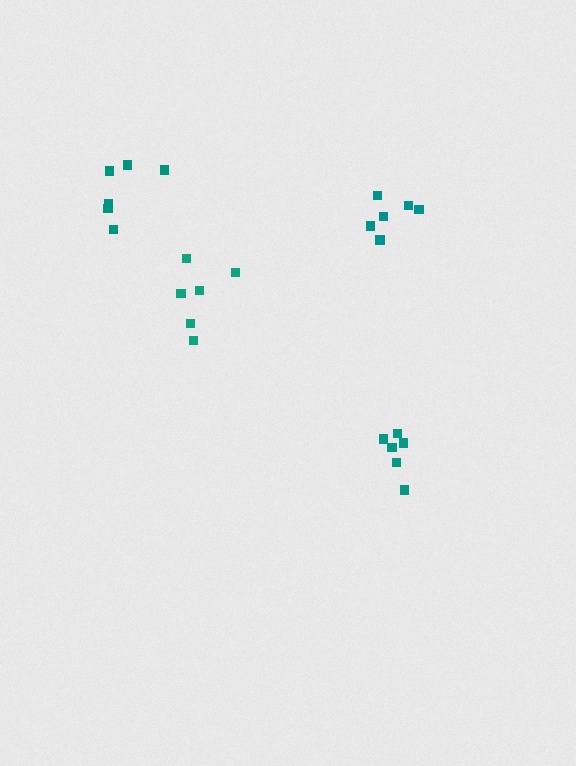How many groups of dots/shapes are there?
There are 4 groups.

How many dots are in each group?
Group 1: 6 dots, Group 2: 6 dots, Group 3: 6 dots, Group 4: 6 dots (24 total).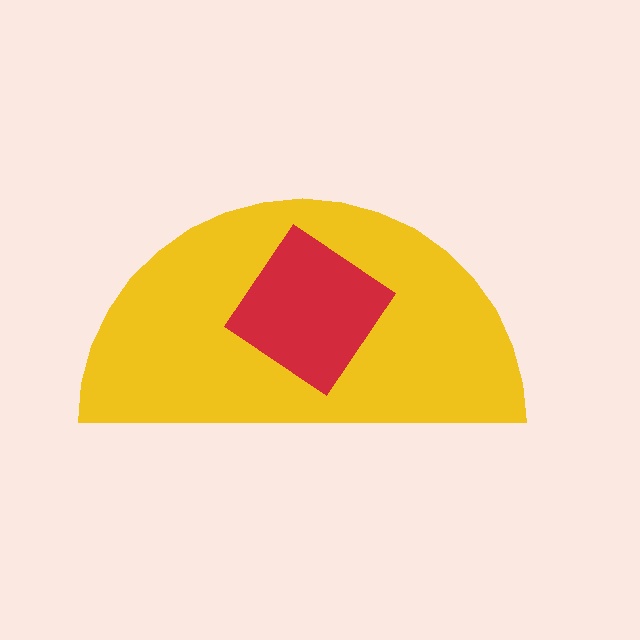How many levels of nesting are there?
2.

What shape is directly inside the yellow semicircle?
The red diamond.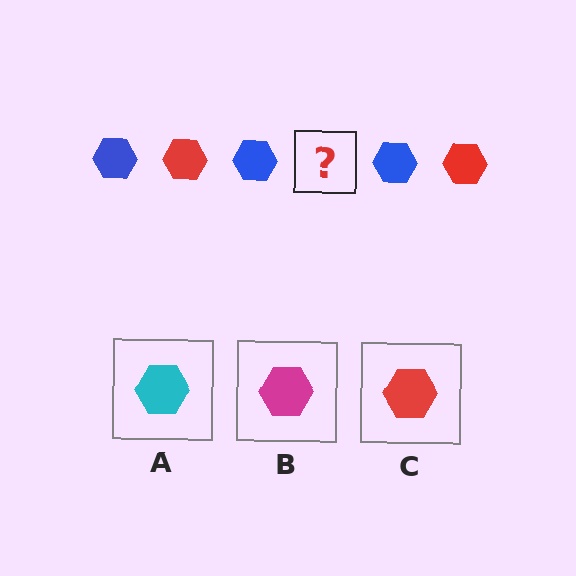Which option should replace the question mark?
Option C.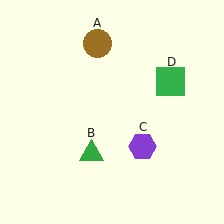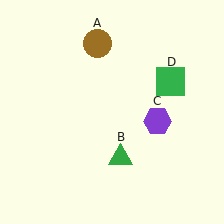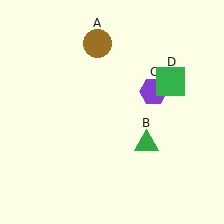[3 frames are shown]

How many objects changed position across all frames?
2 objects changed position: green triangle (object B), purple hexagon (object C).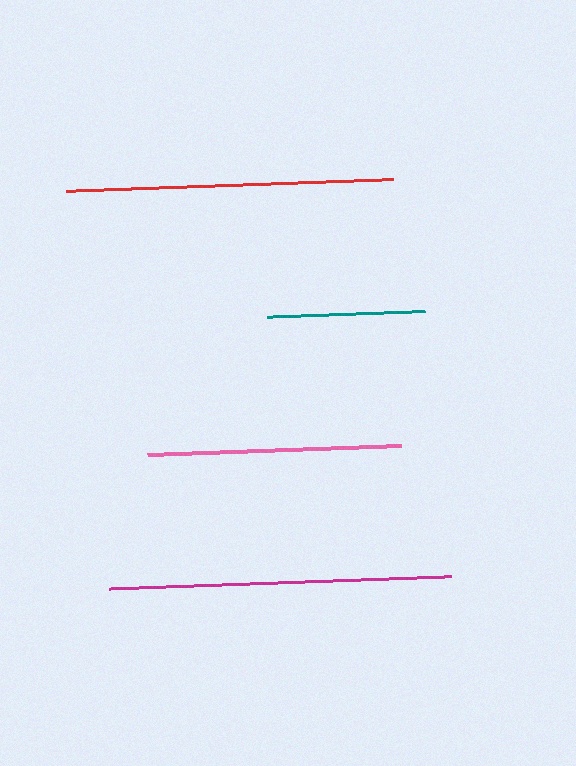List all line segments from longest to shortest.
From longest to shortest: magenta, red, pink, teal.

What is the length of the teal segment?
The teal segment is approximately 158 pixels long.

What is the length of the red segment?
The red segment is approximately 327 pixels long.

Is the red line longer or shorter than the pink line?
The red line is longer than the pink line.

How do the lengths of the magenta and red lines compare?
The magenta and red lines are approximately the same length.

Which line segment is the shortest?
The teal line is the shortest at approximately 158 pixels.